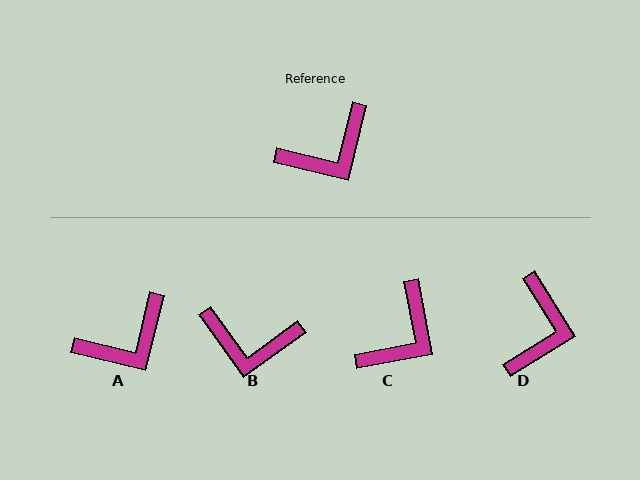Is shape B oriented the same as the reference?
No, it is off by about 41 degrees.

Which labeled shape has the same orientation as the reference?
A.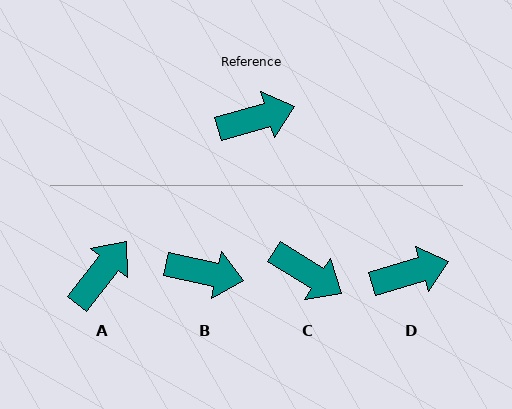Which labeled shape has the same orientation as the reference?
D.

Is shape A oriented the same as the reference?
No, it is off by about 35 degrees.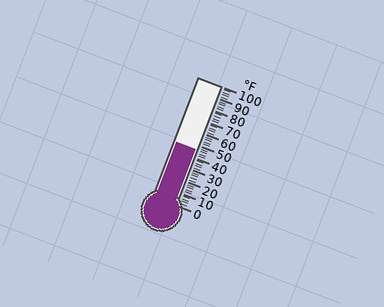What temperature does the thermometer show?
The thermometer shows approximately 46°F.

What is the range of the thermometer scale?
The thermometer scale ranges from 0°F to 100°F.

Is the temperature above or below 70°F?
The temperature is below 70°F.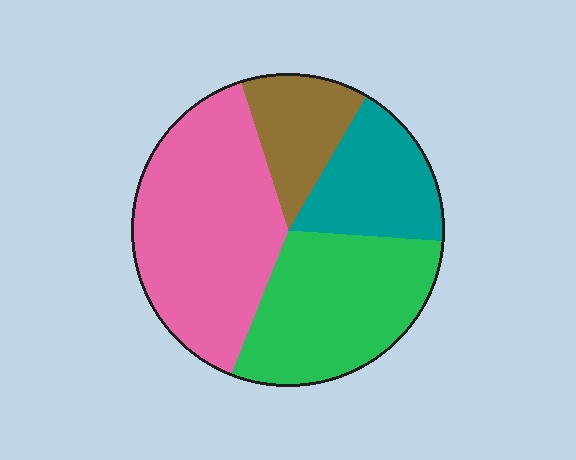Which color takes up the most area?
Pink, at roughly 40%.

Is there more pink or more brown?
Pink.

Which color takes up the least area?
Brown, at roughly 15%.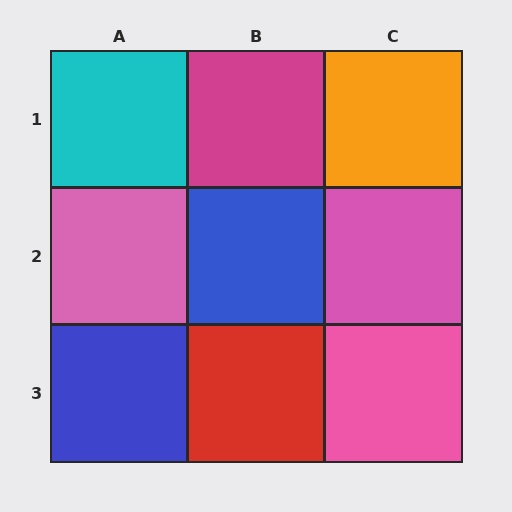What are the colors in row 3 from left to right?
Blue, red, pink.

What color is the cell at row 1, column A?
Cyan.